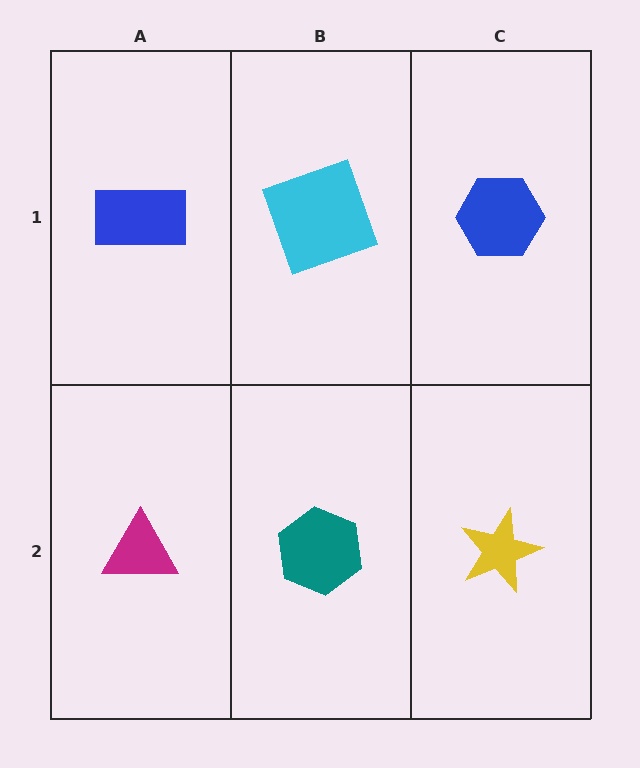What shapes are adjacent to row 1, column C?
A yellow star (row 2, column C), a cyan square (row 1, column B).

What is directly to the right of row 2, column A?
A teal hexagon.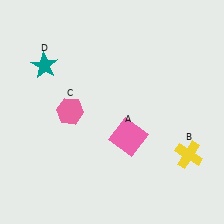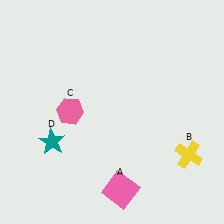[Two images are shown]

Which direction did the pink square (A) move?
The pink square (A) moved down.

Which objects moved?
The objects that moved are: the pink square (A), the teal star (D).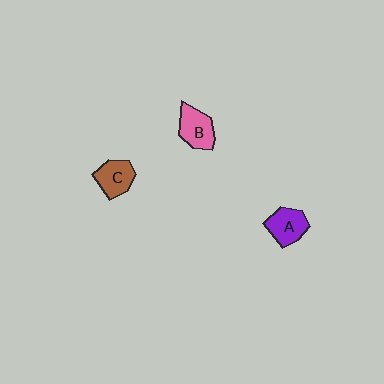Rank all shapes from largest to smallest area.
From largest to smallest: B (pink), A (purple), C (brown).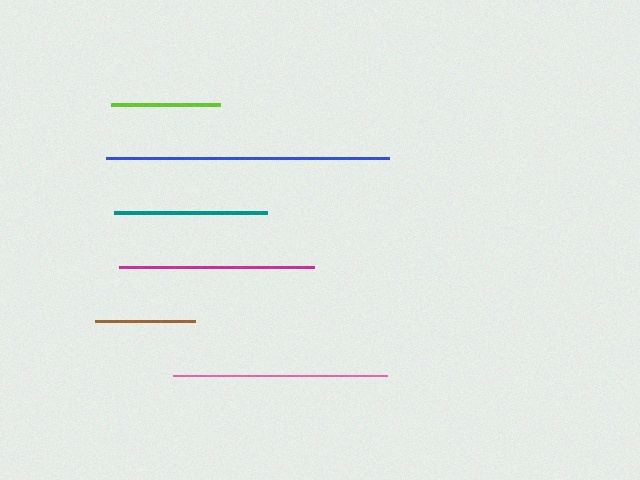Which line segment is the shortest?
The brown line is the shortest at approximately 101 pixels.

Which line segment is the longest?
The blue line is the longest at approximately 283 pixels.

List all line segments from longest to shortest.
From longest to shortest: blue, pink, magenta, teal, lime, brown.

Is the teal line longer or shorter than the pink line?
The pink line is longer than the teal line.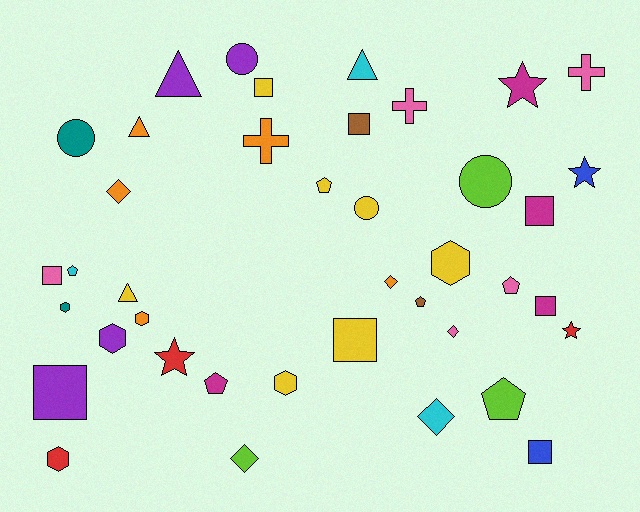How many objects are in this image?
There are 40 objects.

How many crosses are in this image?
There are 3 crosses.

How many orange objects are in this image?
There are 5 orange objects.